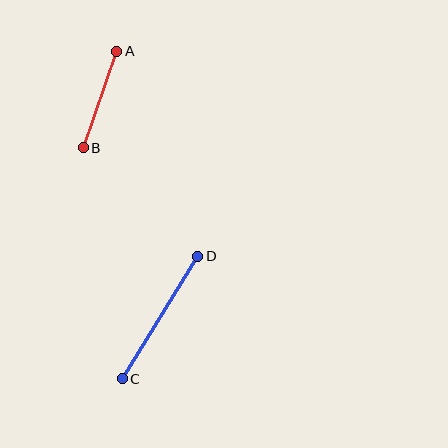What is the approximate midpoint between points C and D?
The midpoint is at approximately (160, 318) pixels.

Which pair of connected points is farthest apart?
Points C and D are farthest apart.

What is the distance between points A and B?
The distance is approximately 102 pixels.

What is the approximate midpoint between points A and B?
The midpoint is at approximately (100, 99) pixels.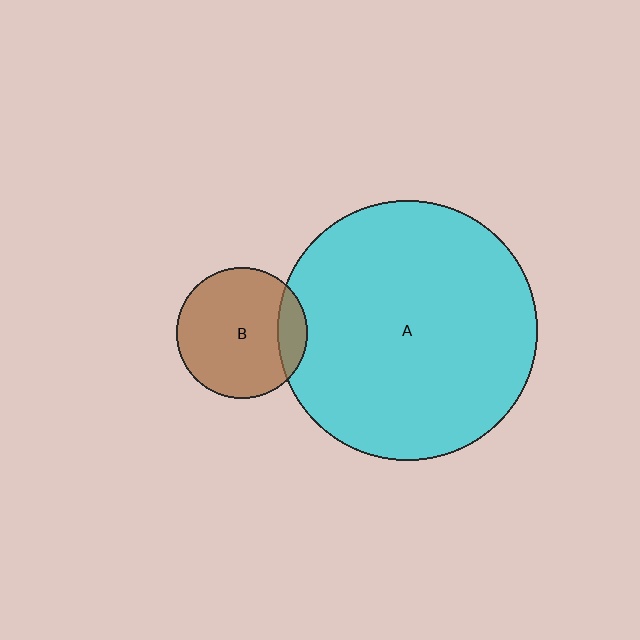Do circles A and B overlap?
Yes.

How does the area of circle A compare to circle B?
Approximately 3.9 times.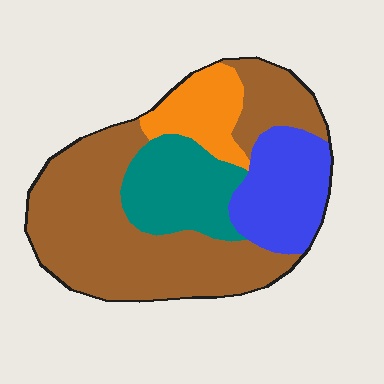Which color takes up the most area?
Brown, at roughly 55%.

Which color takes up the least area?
Orange, at roughly 10%.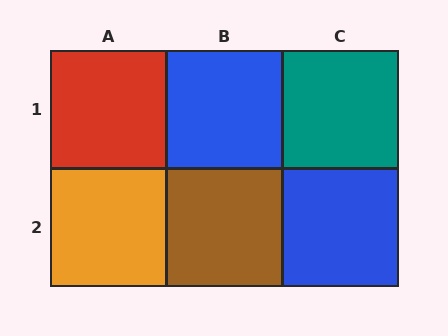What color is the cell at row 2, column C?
Blue.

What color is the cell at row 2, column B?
Brown.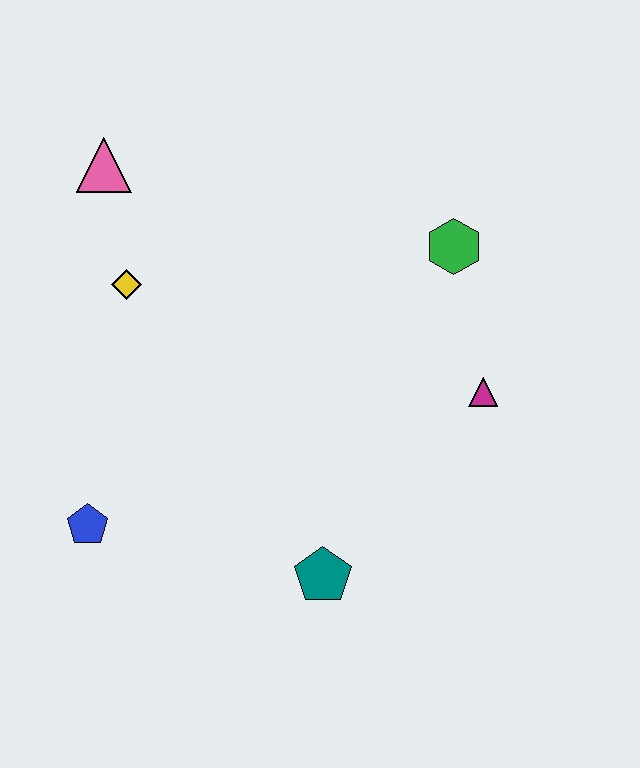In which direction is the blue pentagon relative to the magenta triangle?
The blue pentagon is to the left of the magenta triangle.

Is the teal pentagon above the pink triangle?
No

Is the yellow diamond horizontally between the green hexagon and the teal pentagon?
No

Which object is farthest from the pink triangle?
The teal pentagon is farthest from the pink triangle.